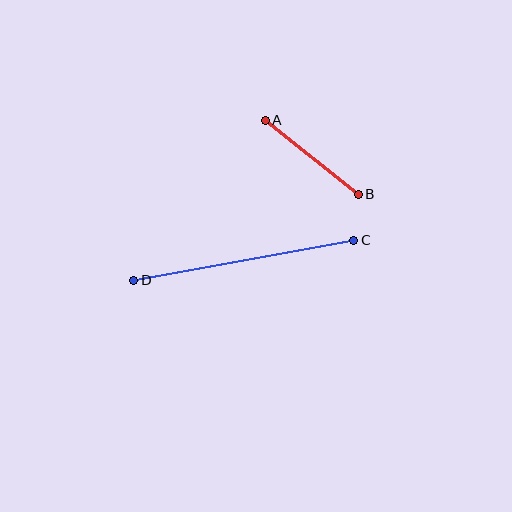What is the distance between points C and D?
The distance is approximately 223 pixels.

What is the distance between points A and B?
The distance is approximately 119 pixels.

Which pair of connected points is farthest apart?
Points C and D are farthest apart.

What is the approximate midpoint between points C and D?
The midpoint is at approximately (244, 260) pixels.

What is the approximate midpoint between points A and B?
The midpoint is at approximately (312, 157) pixels.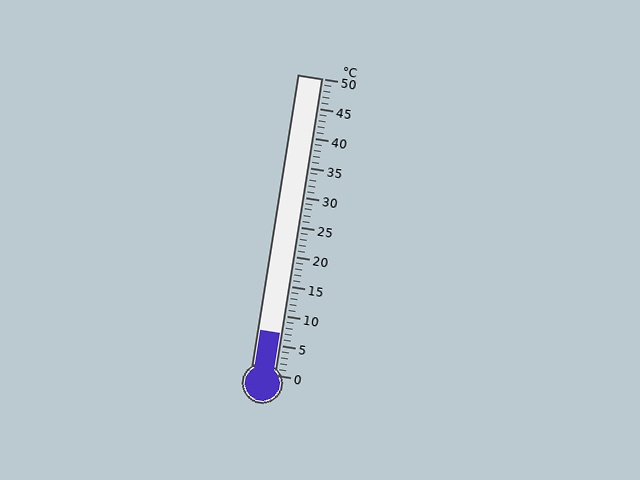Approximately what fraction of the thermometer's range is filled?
The thermometer is filled to approximately 15% of its range.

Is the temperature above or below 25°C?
The temperature is below 25°C.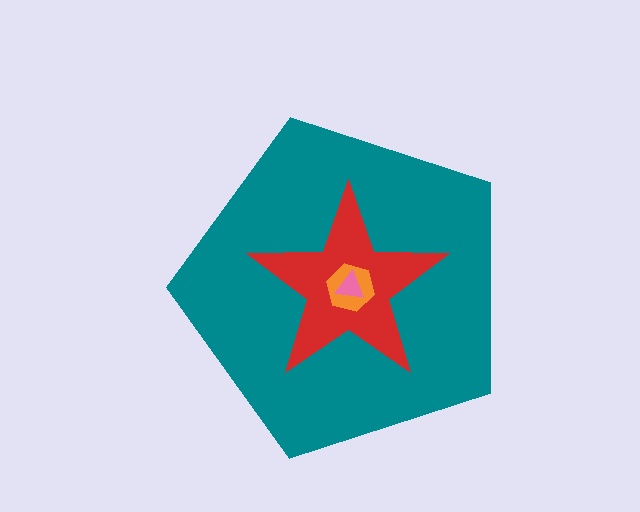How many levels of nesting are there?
4.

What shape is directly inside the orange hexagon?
The pink triangle.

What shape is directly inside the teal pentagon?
The red star.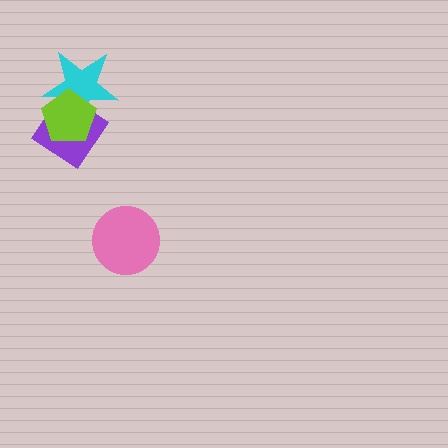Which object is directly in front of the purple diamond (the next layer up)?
The cyan star is directly in front of the purple diamond.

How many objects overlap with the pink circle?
0 objects overlap with the pink circle.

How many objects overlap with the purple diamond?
2 objects overlap with the purple diamond.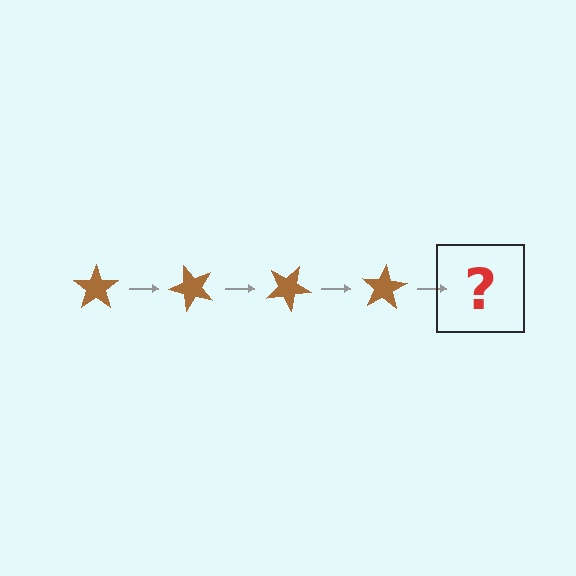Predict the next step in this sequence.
The next step is a brown star rotated 200 degrees.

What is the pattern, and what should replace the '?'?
The pattern is that the star rotates 50 degrees each step. The '?' should be a brown star rotated 200 degrees.